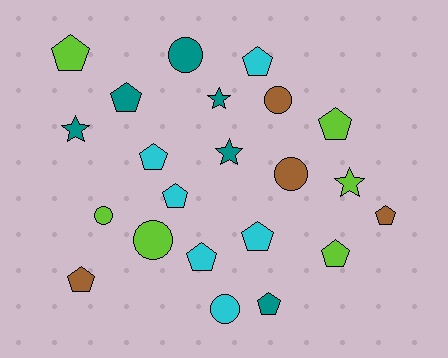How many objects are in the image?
There are 22 objects.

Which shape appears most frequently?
Pentagon, with 12 objects.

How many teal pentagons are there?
There are 2 teal pentagons.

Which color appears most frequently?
Lime, with 6 objects.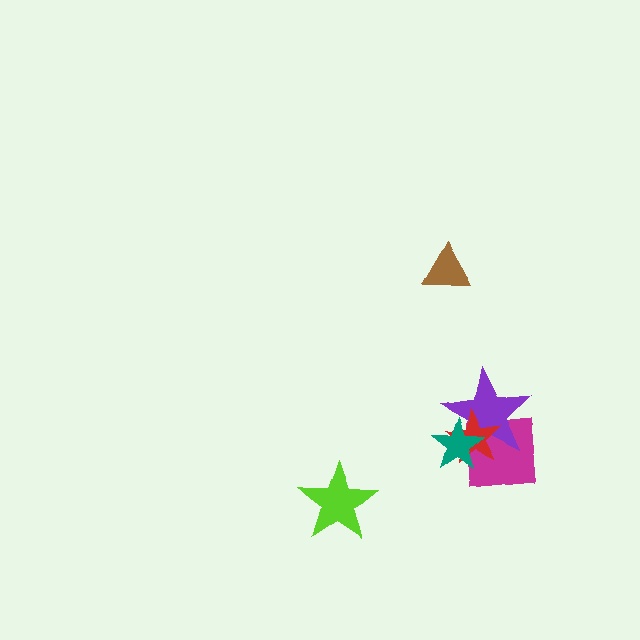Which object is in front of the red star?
The teal star is in front of the red star.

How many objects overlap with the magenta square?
3 objects overlap with the magenta square.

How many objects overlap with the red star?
3 objects overlap with the red star.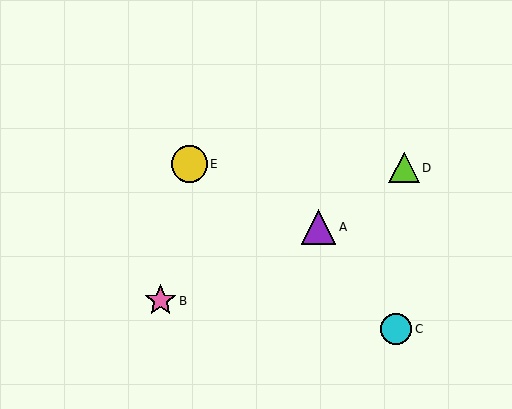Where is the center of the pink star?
The center of the pink star is at (161, 301).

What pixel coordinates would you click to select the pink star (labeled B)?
Click at (161, 301) to select the pink star B.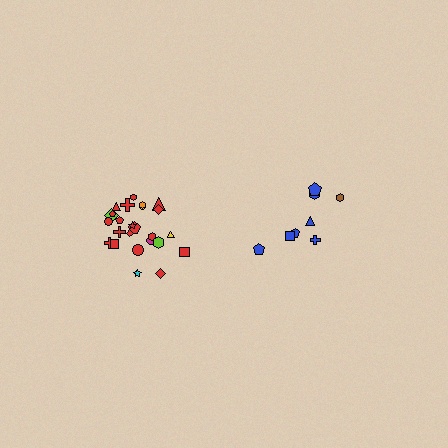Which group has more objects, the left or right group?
The left group.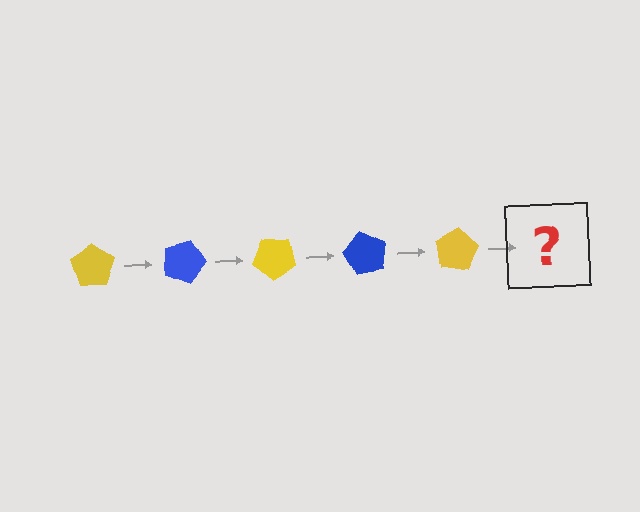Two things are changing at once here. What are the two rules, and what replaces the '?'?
The two rules are that it rotates 20 degrees each step and the color cycles through yellow and blue. The '?' should be a blue pentagon, rotated 100 degrees from the start.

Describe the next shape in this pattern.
It should be a blue pentagon, rotated 100 degrees from the start.